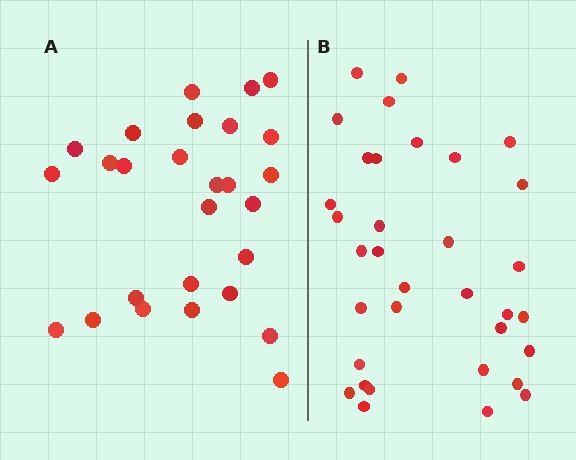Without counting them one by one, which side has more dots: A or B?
Region B (the right region) has more dots.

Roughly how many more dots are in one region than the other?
Region B has roughly 8 or so more dots than region A.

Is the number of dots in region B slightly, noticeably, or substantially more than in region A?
Region B has noticeably more, but not dramatically so. The ratio is roughly 1.3 to 1.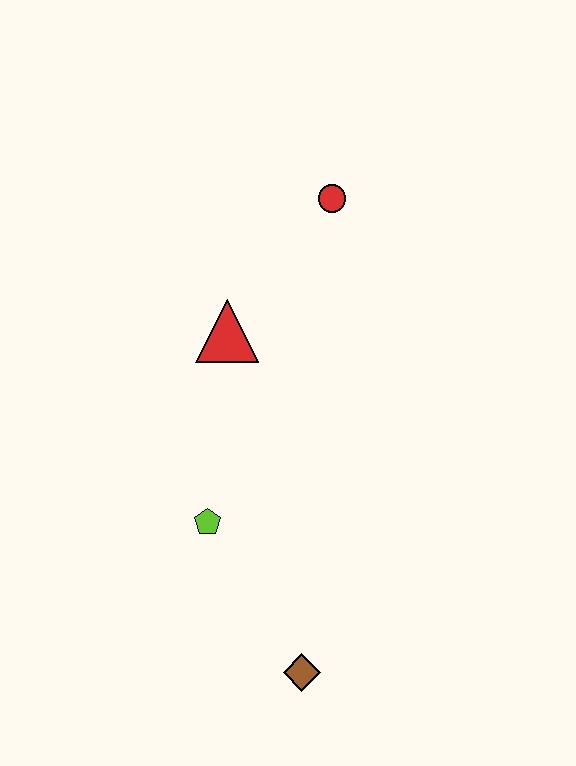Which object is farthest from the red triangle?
The brown diamond is farthest from the red triangle.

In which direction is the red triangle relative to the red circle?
The red triangle is below the red circle.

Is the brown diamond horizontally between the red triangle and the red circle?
Yes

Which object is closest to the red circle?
The red triangle is closest to the red circle.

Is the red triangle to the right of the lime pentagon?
Yes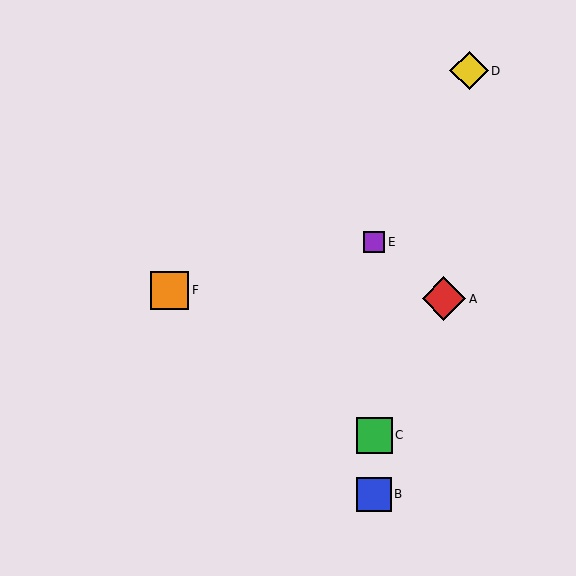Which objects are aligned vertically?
Objects B, C, E are aligned vertically.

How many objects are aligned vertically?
3 objects (B, C, E) are aligned vertically.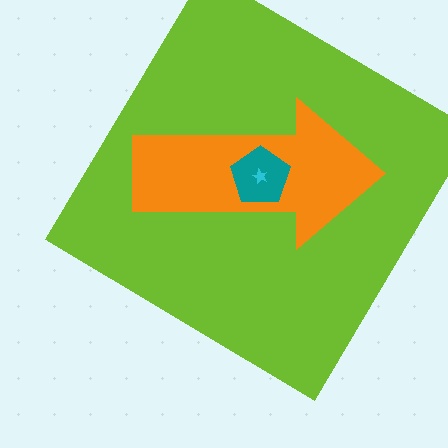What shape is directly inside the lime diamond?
The orange arrow.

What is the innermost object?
The cyan star.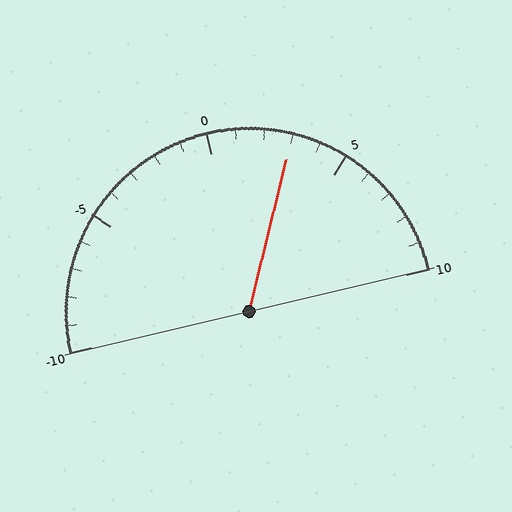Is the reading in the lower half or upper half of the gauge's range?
The reading is in the upper half of the range (-10 to 10).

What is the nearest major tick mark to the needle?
The nearest major tick mark is 5.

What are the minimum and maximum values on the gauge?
The gauge ranges from -10 to 10.